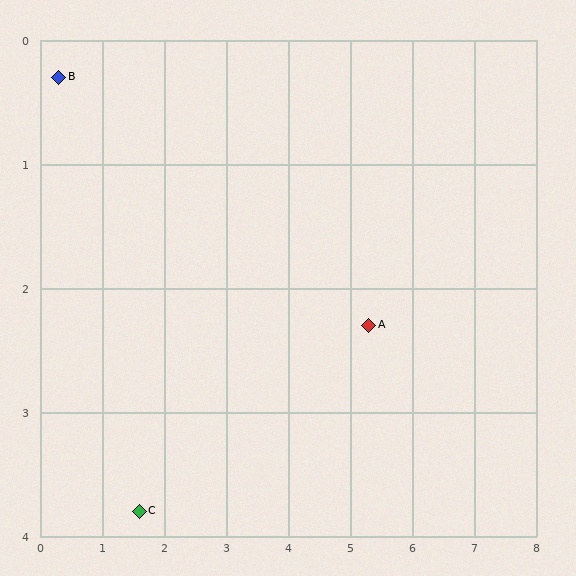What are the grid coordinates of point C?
Point C is at approximately (1.6, 3.8).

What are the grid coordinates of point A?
Point A is at approximately (5.3, 2.3).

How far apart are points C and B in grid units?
Points C and B are about 3.7 grid units apart.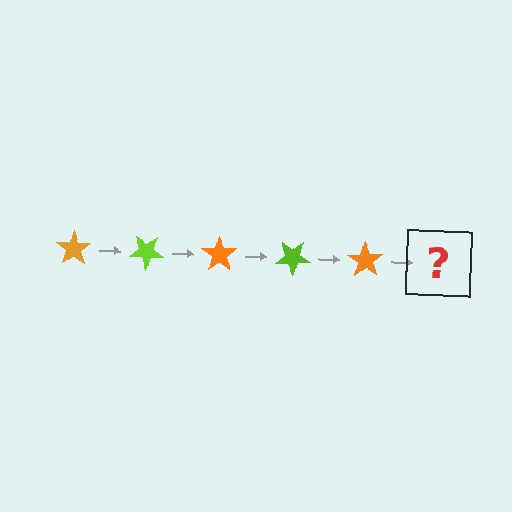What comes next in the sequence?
The next element should be a lime star, rotated 175 degrees from the start.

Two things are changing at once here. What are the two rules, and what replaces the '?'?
The two rules are that it rotates 35 degrees each step and the color cycles through orange and lime. The '?' should be a lime star, rotated 175 degrees from the start.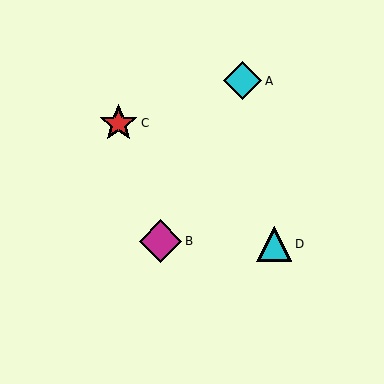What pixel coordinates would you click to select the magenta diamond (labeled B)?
Click at (161, 241) to select the magenta diamond B.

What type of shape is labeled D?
Shape D is a cyan triangle.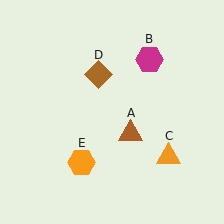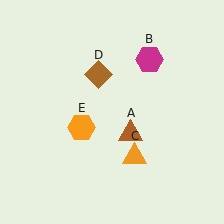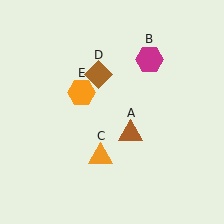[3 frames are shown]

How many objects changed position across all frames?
2 objects changed position: orange triangle (object C), orange hexagon (object E).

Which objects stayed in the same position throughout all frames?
Brown triangle (object A) and magenta hexagon (object B) and brown diamond (object D) remained stationary.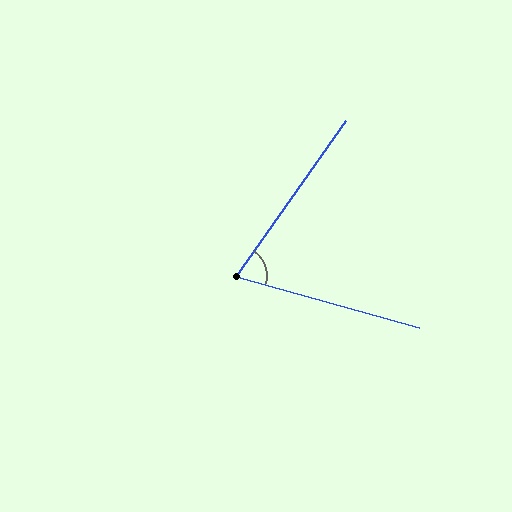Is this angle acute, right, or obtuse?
It is acute.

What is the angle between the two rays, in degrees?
Approximately 70 degrees.